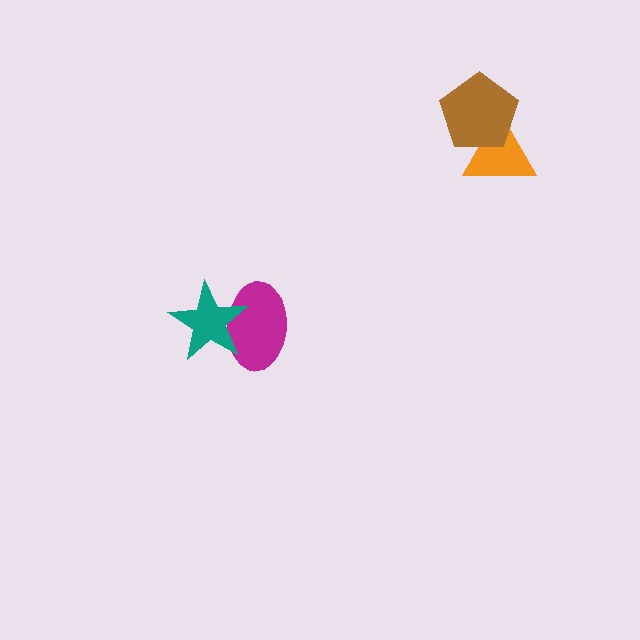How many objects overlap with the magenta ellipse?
1 object overlaps with the magenta ellipse.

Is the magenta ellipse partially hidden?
Yes, it is partially covered by another shape.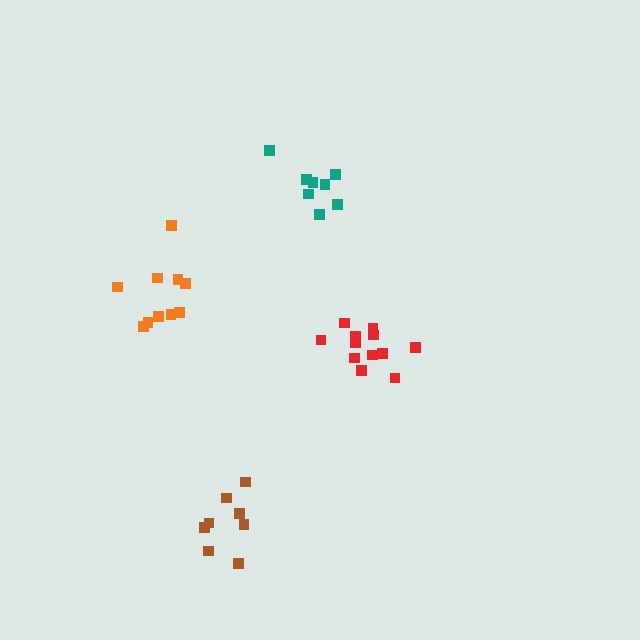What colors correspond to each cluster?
The clusters are colored: teal, brown, orange, red.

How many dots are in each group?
Group 1: 8 dots, Group 2: 8 dots, Group 3: 10 dots, Group 4: 12 dots (38 total).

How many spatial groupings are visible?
There are 4 spatial groupings.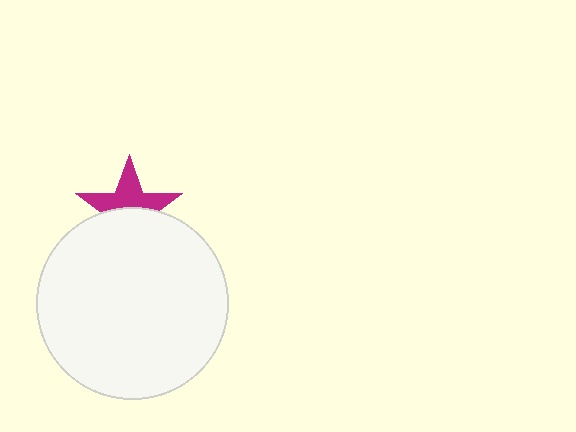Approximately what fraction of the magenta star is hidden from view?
Roughly 50% of the magenta star is hidden behind the white circle.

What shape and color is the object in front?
The object in front is a white circle.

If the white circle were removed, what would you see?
You would see the complete magenta star.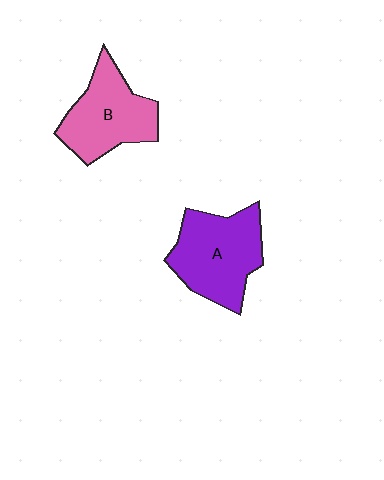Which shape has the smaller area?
Shape B (pink).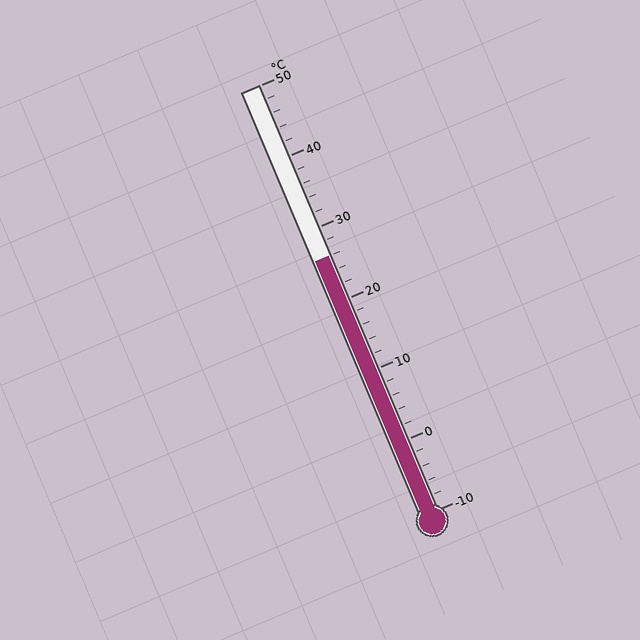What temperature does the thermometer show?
The thermometer shows approximately 26°C.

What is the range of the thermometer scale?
The thermometer scale ranges from -10°C to 50°C.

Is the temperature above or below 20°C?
The temperature is above 20°C.